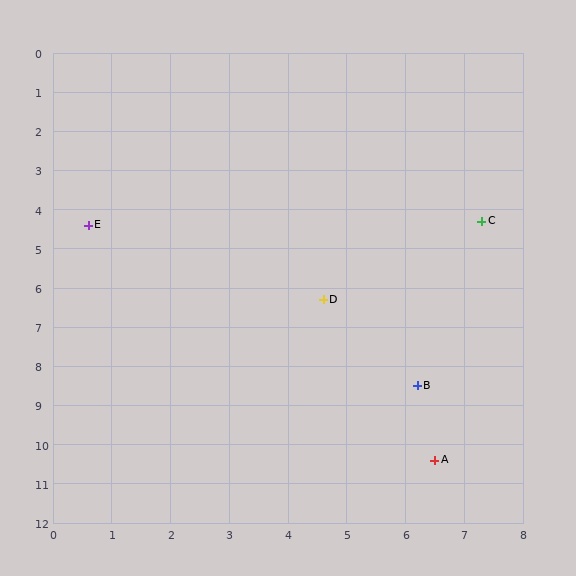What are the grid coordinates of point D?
Point D is at approximately (4.6, 6.3).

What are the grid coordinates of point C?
Point C is at approximately (7.3, 4.3).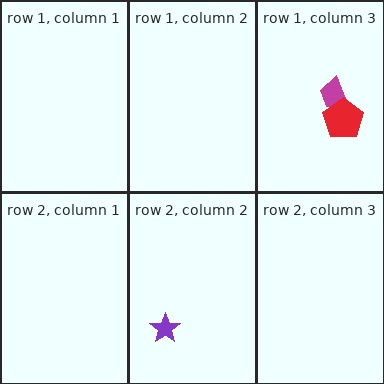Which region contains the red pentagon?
The row 1, column 3 region.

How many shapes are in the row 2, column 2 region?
1.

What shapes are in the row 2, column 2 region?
The purple star.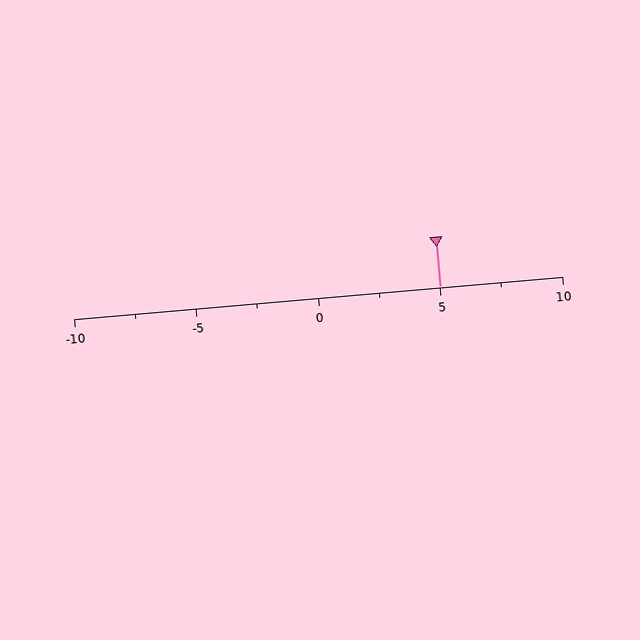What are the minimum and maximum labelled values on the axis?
The axis runs from -10 to 10.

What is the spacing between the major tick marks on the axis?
The major ticks are spaced 5 apart.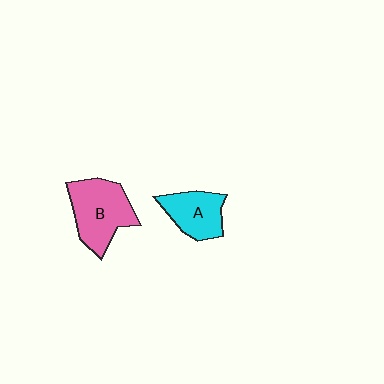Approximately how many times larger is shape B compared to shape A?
Approximately 1.4 times.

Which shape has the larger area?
Shape B (pink).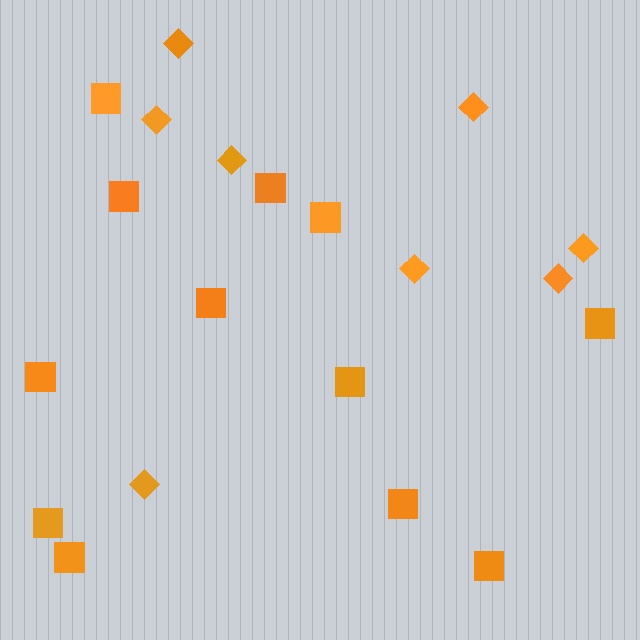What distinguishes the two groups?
There are 2 groups: one group of diamonds (8) and one group of squares (12).